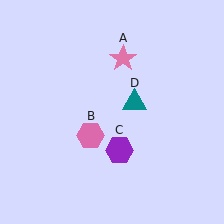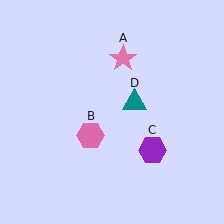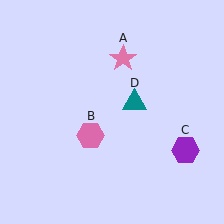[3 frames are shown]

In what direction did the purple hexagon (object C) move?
The purple hexagon (object C) moved right.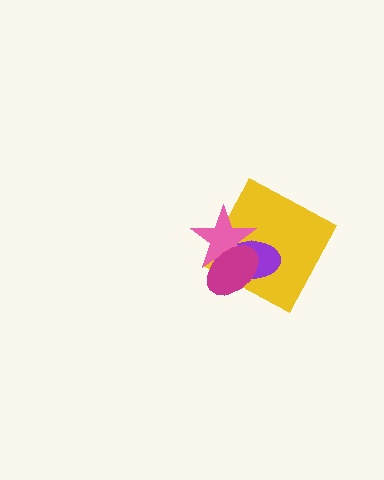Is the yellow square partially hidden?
Yes, it is partially covered by another shape.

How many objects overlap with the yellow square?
3 objects overlap with the yellow square.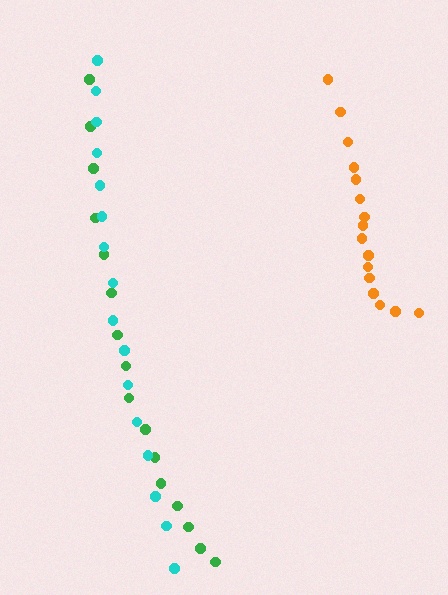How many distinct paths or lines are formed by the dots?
There are 3 distinct paths.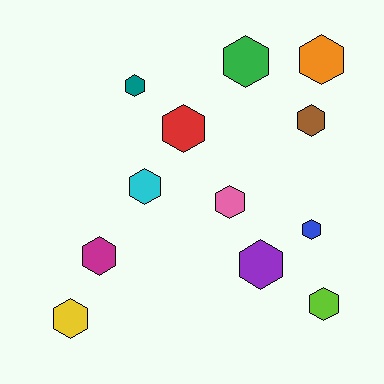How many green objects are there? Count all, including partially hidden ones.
There is 1 green object.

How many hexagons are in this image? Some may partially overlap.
There are 12 hexagons.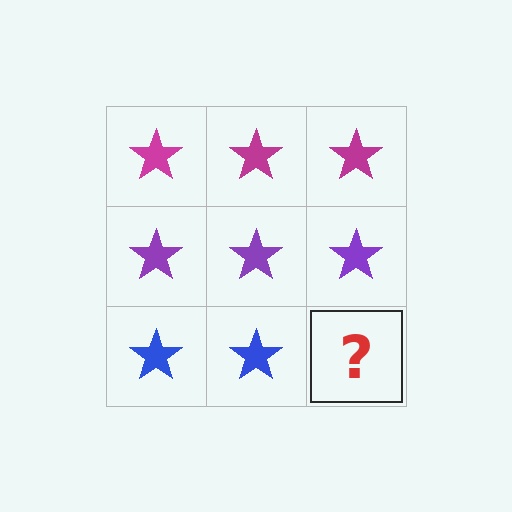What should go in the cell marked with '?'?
The missing cell should contain a blue star.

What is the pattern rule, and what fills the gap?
The rule is that each row has a consistent color. The gap should be filled with a blue star.